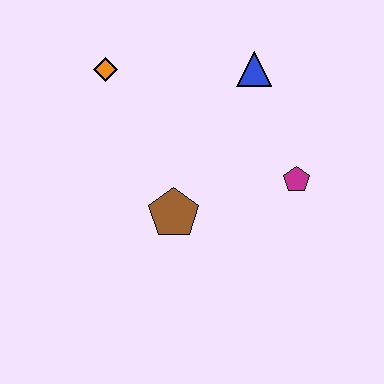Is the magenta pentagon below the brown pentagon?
No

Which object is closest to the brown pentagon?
The magenta pentagon is closest to the brown pentagon.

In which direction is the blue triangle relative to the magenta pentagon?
The blue triangle is above the magenta pentagon.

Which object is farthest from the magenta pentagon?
The orange diamond is farthest from the magenta pentagon.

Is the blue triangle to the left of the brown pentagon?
No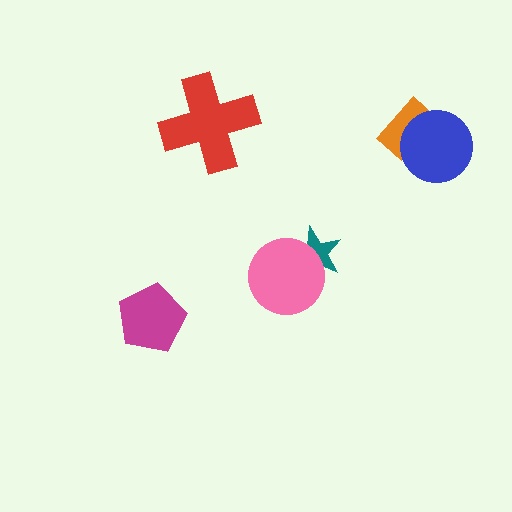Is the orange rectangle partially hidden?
Yes, it is partially covered by another shape.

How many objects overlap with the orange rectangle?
1 object overlaps with the orange rectangle.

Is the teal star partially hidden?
Yes, it is partially covered by another shape.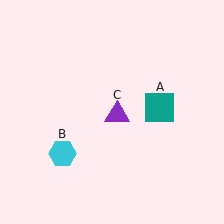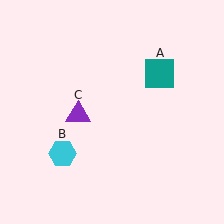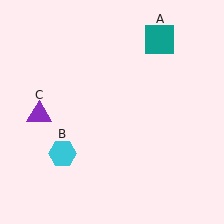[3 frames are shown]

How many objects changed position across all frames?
2 objects changed position: teal square (object A), purple triangle (object C).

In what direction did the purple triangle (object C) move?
The purple triangle (object C) moved left.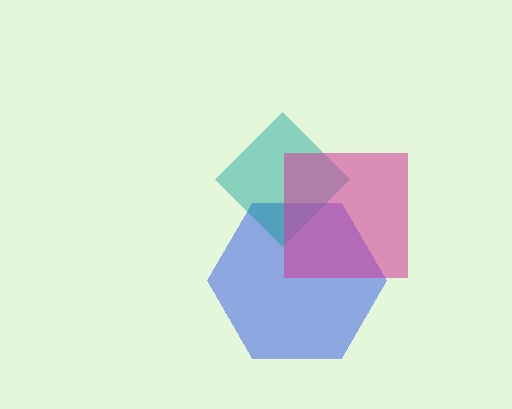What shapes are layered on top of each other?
The layered shapes are: a blue hexagon, a teal diamond, a magenta square.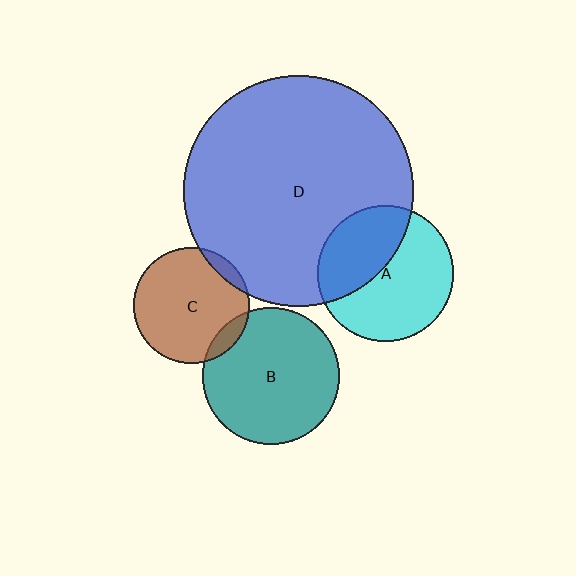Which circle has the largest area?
Circle D (blue).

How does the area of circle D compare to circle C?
Approximately 3.9 times.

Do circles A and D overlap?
Yes.